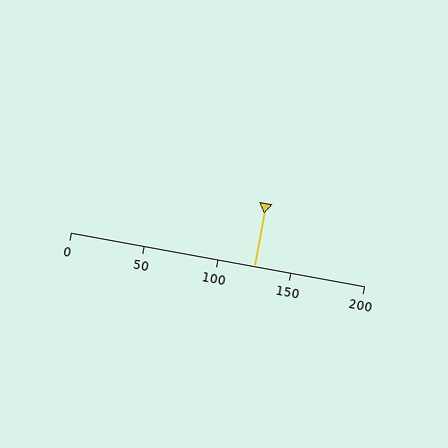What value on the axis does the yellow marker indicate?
The marker indicates approximately 125.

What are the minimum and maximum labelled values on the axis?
The axis runs from 0 to 200.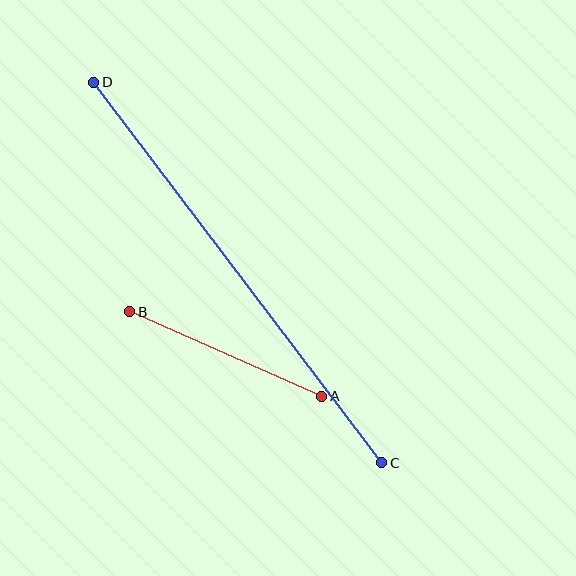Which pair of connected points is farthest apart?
Points C and D are farthest apart.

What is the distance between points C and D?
The distance is approximately 477 pixels.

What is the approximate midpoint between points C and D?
The midpoint is at approximately (238, 272) pixels.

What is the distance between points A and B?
The distance is approximately 210 pixels.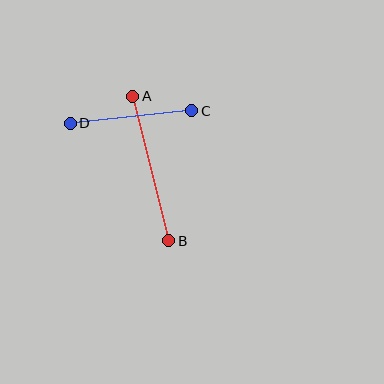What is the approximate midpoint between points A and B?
The midpoint is at approximately (151, 169) pixels.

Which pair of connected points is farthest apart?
Points A and B are farthest apart.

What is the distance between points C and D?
The distance is approximately 122 pixels.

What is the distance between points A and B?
The distance is approximately 149 pixels.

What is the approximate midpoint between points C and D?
The midpoint is at approximately (131, 117) pixels.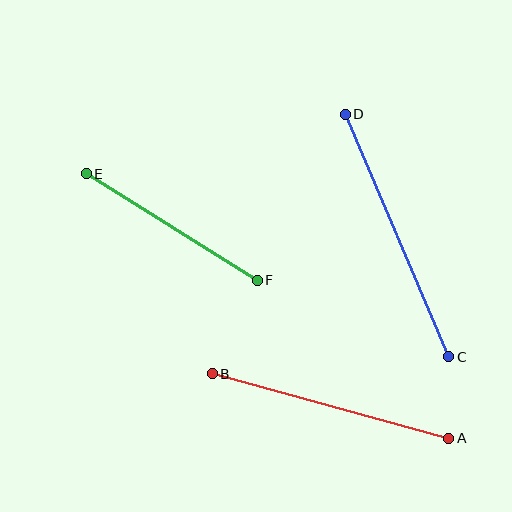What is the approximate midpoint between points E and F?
The midpoint is at approximately (172, 227) pixels.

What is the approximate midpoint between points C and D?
The midpoint is at approximately (397, 235) pixels.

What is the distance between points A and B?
The distance is approximately 245 pixels.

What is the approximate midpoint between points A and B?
The midpoint is at approximately (330, 406) pixels.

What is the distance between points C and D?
The distance is approximately 264 pixels.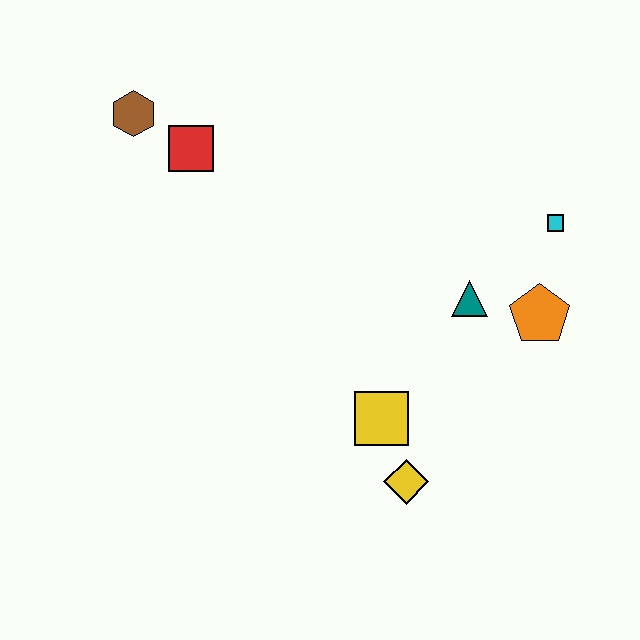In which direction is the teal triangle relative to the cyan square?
The teal triangle is to the left of the cyan square.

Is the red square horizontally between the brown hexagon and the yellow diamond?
Yes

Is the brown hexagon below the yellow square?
No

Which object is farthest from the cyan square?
The brown hexagon is farthest from the cyan square.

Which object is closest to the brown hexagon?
The red square is closest to the brown hexagon.